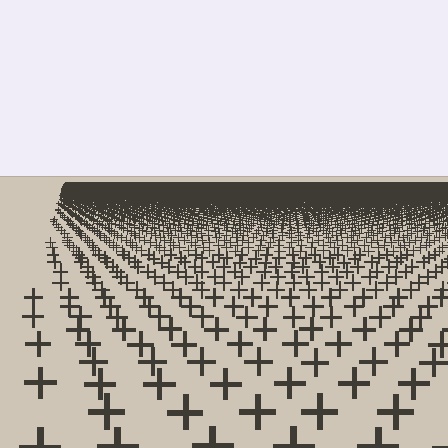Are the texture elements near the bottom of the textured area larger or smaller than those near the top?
Larger. Near the bottom, elements are closer to the viewer and appear at a bigger on-screen size.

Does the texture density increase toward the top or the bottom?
Density increases toward the top.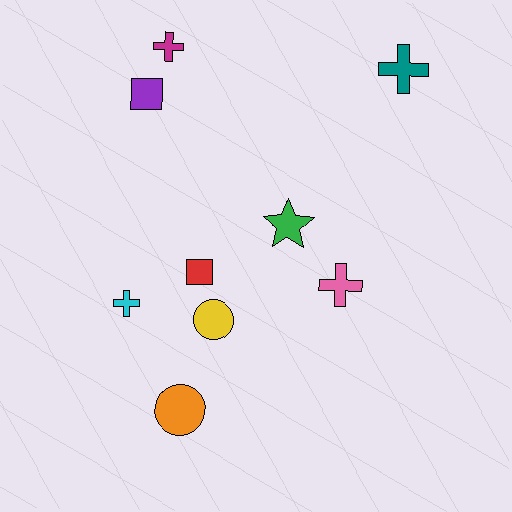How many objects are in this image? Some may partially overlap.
There are 9 objects.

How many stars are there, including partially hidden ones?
There is 1 star.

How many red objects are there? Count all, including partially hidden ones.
There is 1 red object.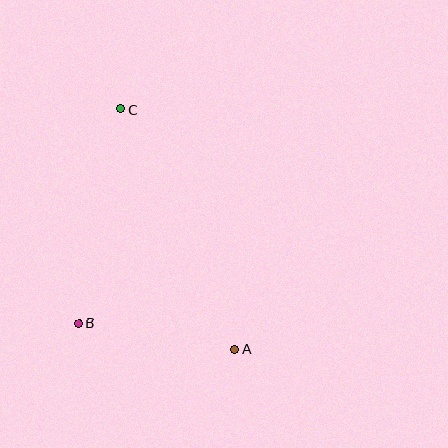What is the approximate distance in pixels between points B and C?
The distance between B and C is approximately 218 pixels.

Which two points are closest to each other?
Points A and B are closest to each other.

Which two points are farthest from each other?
Points A and C are farthest from each other.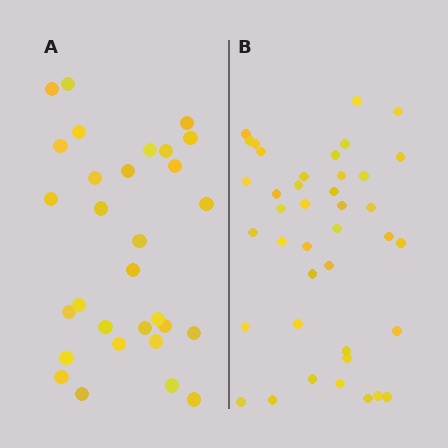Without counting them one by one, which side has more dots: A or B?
Region B (the right region) has more dots.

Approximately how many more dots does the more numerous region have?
Region B has roughly 10 or so more dots than region A.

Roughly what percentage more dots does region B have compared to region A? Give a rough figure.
About 35% more.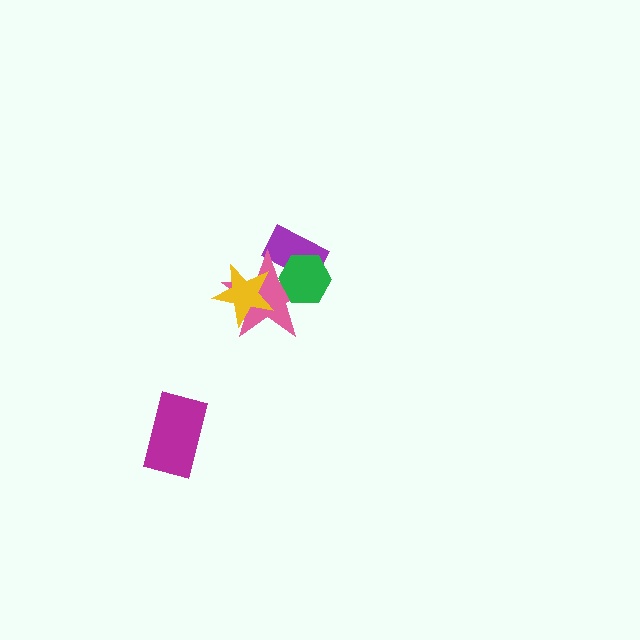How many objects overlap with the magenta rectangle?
0 objects overlap with the magenta rectangle.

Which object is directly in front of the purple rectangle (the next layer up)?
The pink star is directly in front of the purple rectangle.